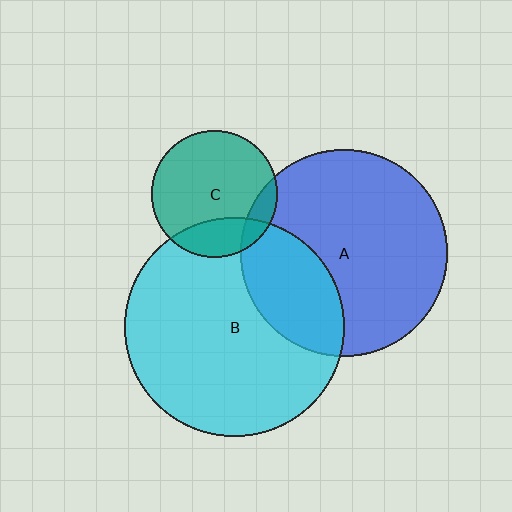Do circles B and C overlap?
Yes.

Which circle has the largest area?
Circle B (cyan).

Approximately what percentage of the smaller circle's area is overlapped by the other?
Approximately 20%.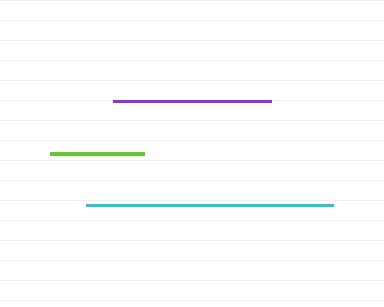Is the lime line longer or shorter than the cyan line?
The cyan line is longer than the lime line.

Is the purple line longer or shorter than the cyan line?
The cyan line is longer than the purple line.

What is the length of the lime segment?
The lime segment is approximately 95 pixels long.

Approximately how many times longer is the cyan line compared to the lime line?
The cyan line is approximately 2.6 times the length of the lime line.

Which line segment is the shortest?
The lime line is the shortest at approximately 95 pixels.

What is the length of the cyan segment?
The cyan segment is approximately 247 pixels long.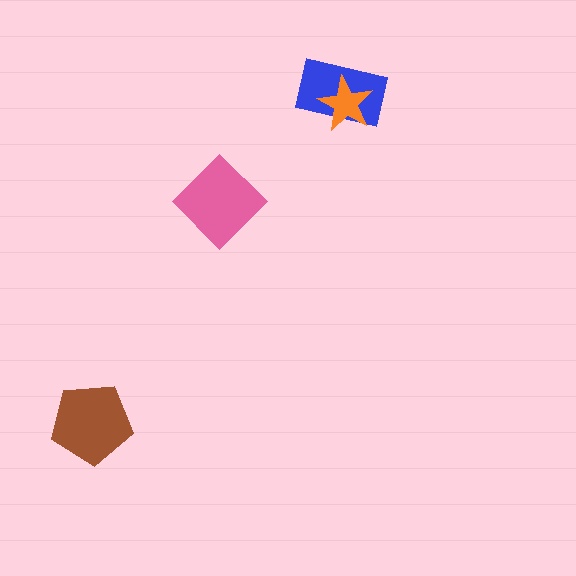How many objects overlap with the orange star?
1 object overlaps with the orange star.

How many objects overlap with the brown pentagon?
0 objects overlap with the brown pentagon.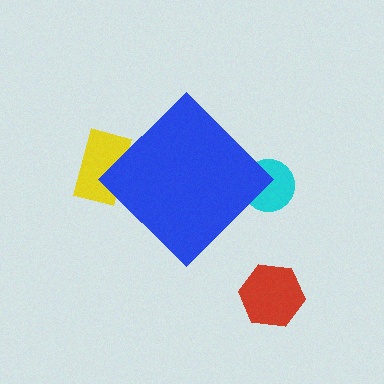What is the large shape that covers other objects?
A blue diamond.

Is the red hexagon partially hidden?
No, the red hexagon is fully visible.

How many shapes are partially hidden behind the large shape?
2 shapes are partially hidden.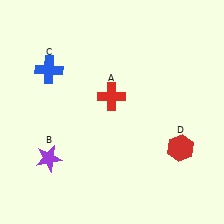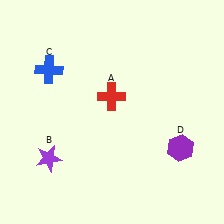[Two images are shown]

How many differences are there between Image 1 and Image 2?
There is 1 difference between the two images.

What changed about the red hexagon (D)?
In Image 1, D is red. In Image 2, it changed to purple.